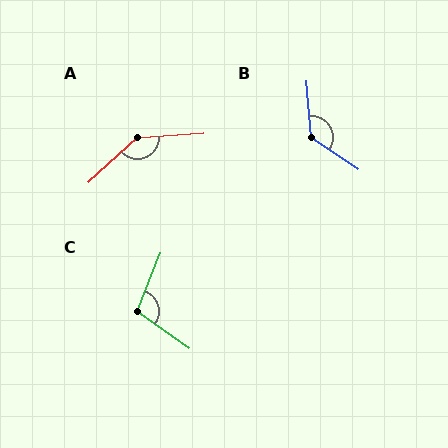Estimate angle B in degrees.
Approximately 128 degrees.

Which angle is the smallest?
C, at approximately 103 degrees.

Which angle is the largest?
A, at approximately 141 degrees.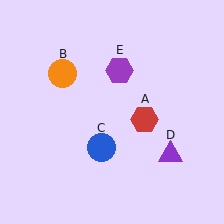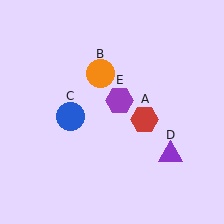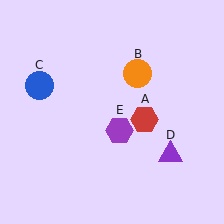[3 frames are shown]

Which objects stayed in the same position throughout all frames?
Red hexagon (object A) and purple triangle (object D) remained stationary.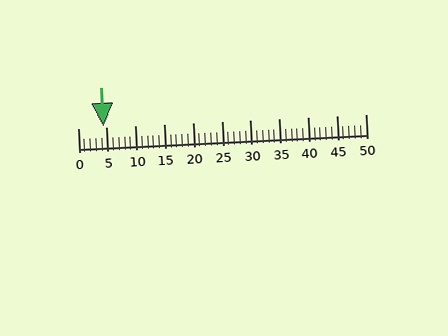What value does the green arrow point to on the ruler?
The green arrow points to approximately 4.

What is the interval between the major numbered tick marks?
The major tick marks are spaced 5 units apart.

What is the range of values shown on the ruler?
The ruler shows values from 0 to 50.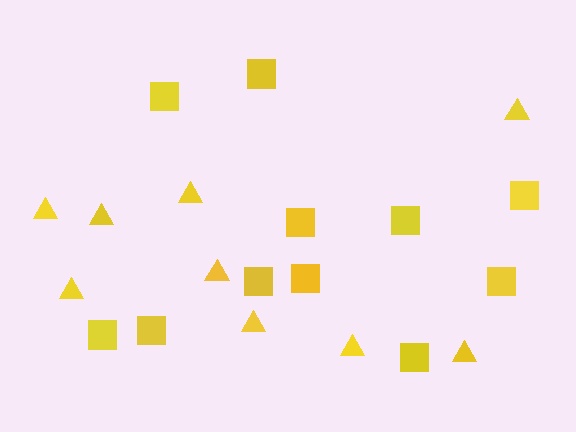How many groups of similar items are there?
There are 2 groups: one group of squares (11) and one group of triangles (9).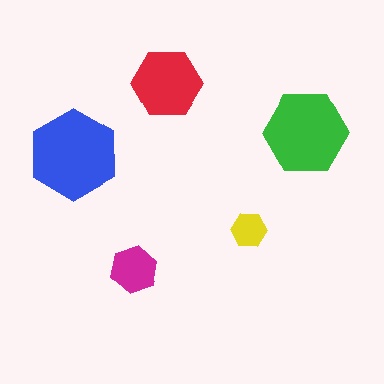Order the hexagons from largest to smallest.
the blue one, the green one, the red one, the magenta one, the yellow one.